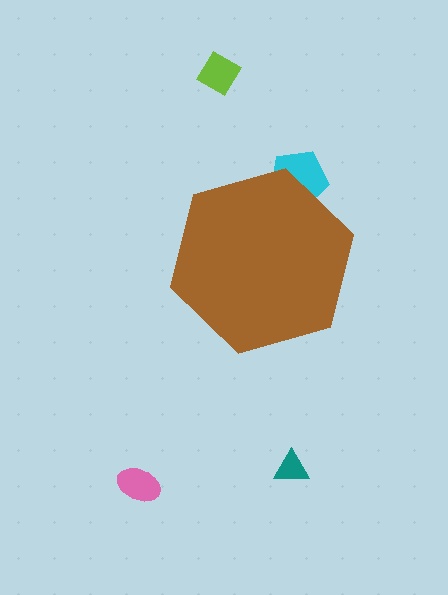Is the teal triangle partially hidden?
No, the teal triangle is fully visible.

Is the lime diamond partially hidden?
No, the lime diamond is fully visible.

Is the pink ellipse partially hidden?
No, the pink ellipse is fully visible.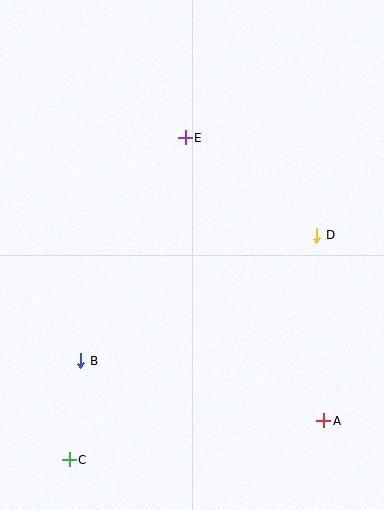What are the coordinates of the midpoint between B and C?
The midpoint between B and C is at (75, 410).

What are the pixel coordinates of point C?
Point C is at (69, 460).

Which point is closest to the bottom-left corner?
Point C is closest to the bottom-left corner.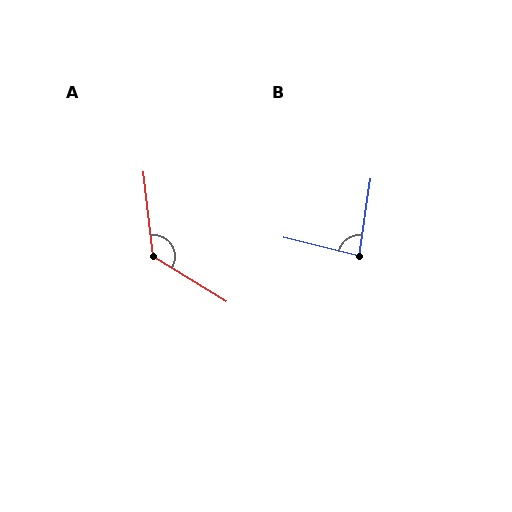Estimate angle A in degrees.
Approximately 128 degrees.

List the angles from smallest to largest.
B (85°), A (128°).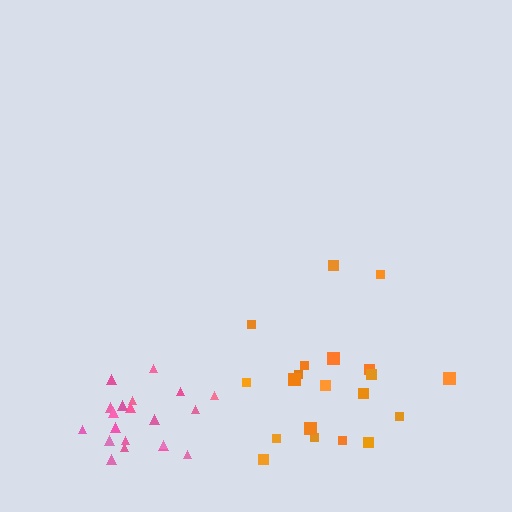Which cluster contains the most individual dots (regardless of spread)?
Orange (20).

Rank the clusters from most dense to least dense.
pink, orange.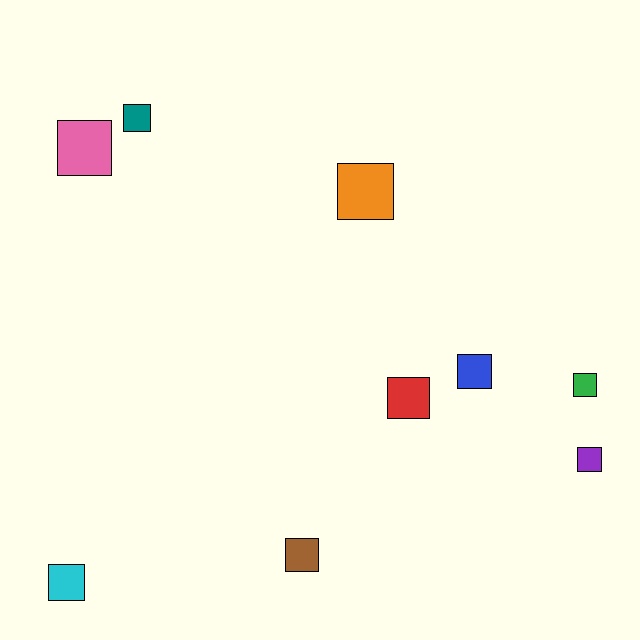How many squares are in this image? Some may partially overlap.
There are 9 squares.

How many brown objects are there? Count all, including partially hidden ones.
There is 1 brown object.